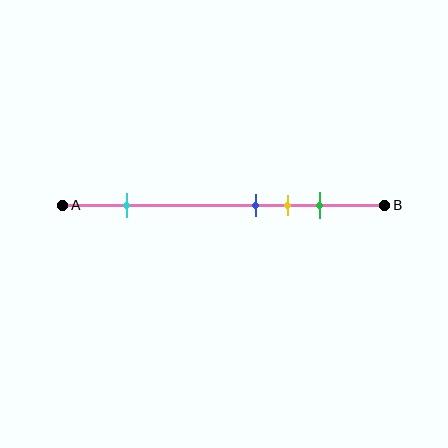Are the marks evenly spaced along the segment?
No, the marks are not evenly spaced.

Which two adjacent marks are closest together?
The blue and yellow marks are the closest adjacent pair.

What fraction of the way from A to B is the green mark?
The green mark is approximately 80% (0.8) of the way from A to B.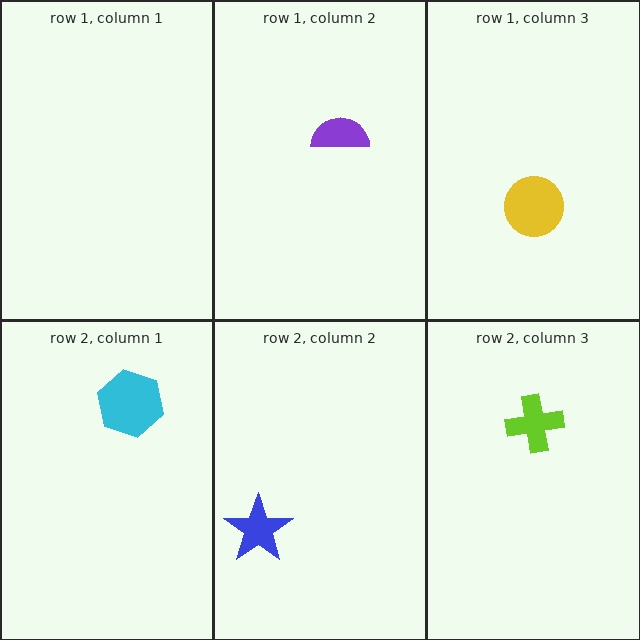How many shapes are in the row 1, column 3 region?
1.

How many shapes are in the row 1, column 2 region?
1.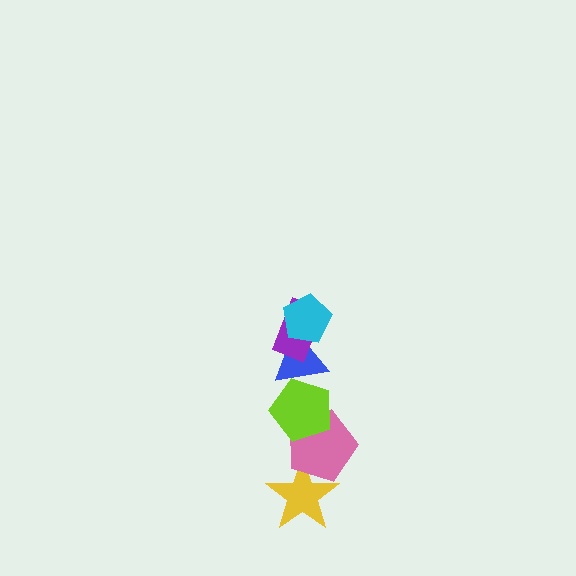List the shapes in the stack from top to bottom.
From top to bottom: the cyan pentagon, the purple rectangle, the blue triangle, the lime pentagon, the pink pentagon, the yellow star.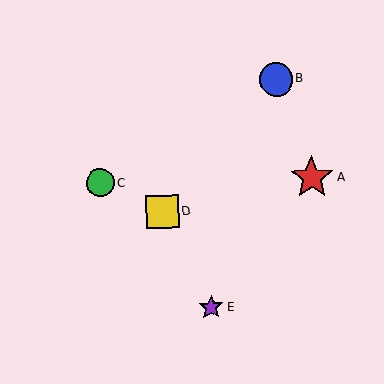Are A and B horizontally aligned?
No, A is at y≈178 and B is at y≈79.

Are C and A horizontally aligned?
Yes, both are at y≈183.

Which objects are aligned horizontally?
Objects A, C are aligned horizontally.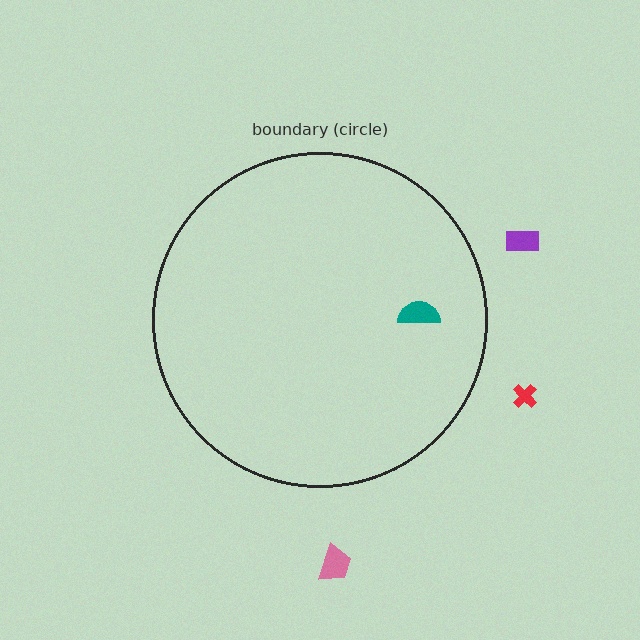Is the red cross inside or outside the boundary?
Outside.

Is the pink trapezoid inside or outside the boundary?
Outside.